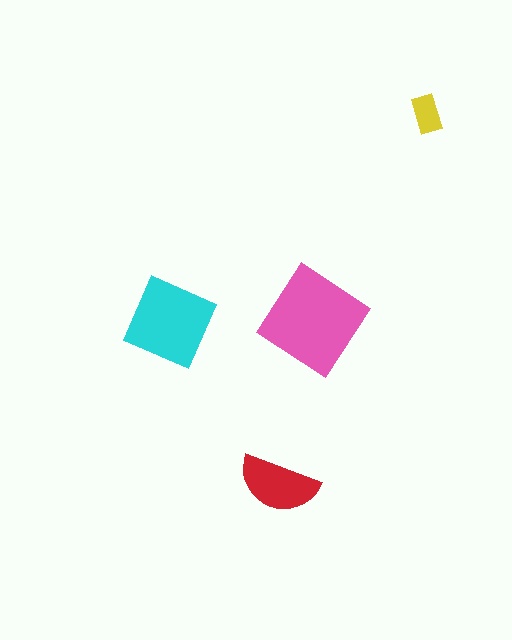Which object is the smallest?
The yellow rectangle.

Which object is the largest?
The pink diamond.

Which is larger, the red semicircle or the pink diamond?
The pink diamond.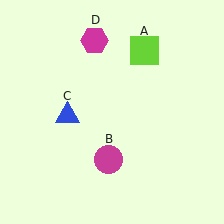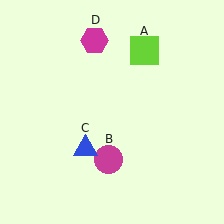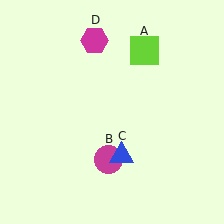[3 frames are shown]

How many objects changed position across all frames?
1 object changed position: blue triangle (object C).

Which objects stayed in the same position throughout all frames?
Lime square (object A) and magenta circle (object B) and magenta hexagon (object D) remained stationary.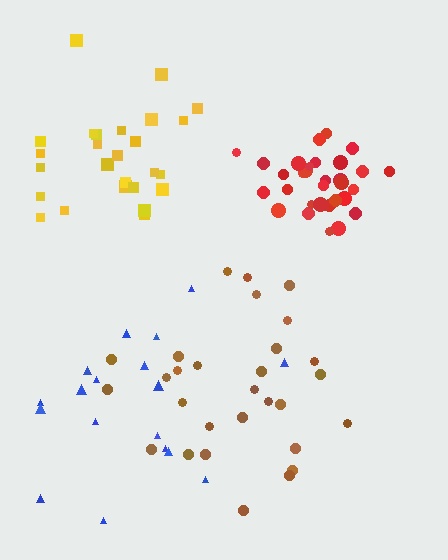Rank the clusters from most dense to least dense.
red, yellow, brown, blue.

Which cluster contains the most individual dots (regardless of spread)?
Red (33).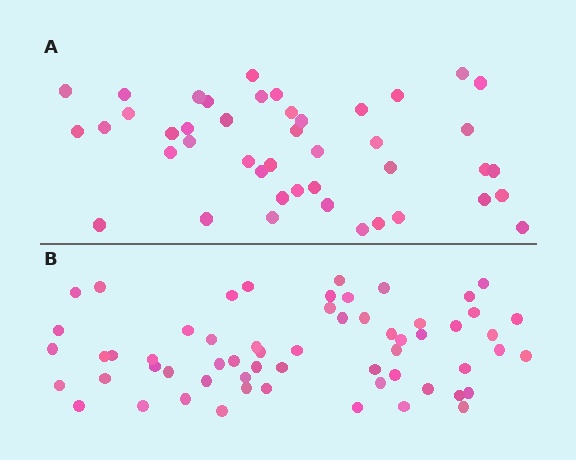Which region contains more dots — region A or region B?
Region B (the bottom region) has more dots.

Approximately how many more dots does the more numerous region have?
Region B has approximately 15 more dots than region A.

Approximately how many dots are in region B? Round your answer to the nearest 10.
About 60 dots.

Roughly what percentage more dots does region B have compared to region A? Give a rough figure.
About 35% more.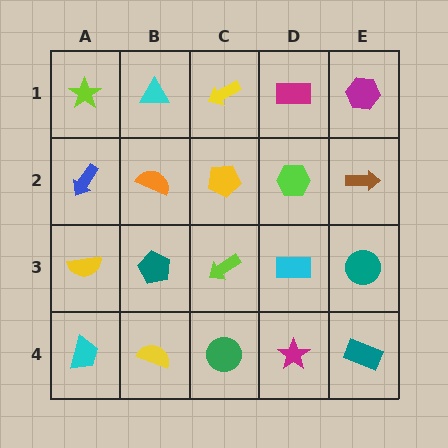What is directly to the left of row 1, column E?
A magenta rectangle.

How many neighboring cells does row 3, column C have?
4.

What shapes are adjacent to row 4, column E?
A teal circle (row 3, column E), a magenta star (row 4, column D).